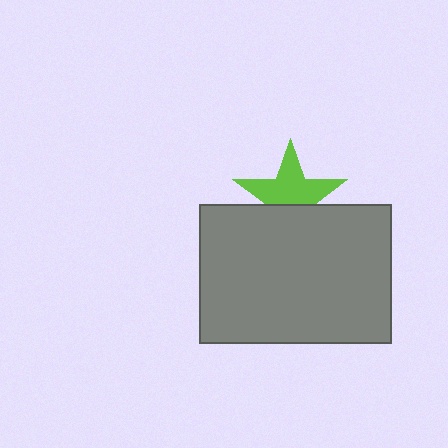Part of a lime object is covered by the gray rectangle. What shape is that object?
It is a star.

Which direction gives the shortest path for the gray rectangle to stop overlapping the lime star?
Moving down gives the shortest separation.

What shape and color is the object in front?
The object in front is a gray rectangle.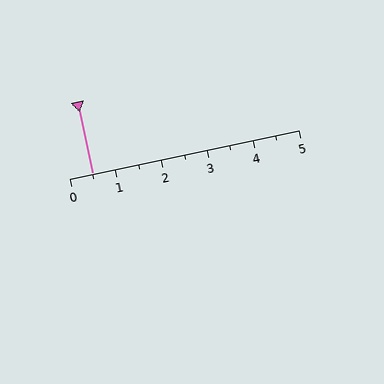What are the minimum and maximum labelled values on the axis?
The axis runs from 0 to 5.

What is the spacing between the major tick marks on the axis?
The major ticks are spaced 1 apart.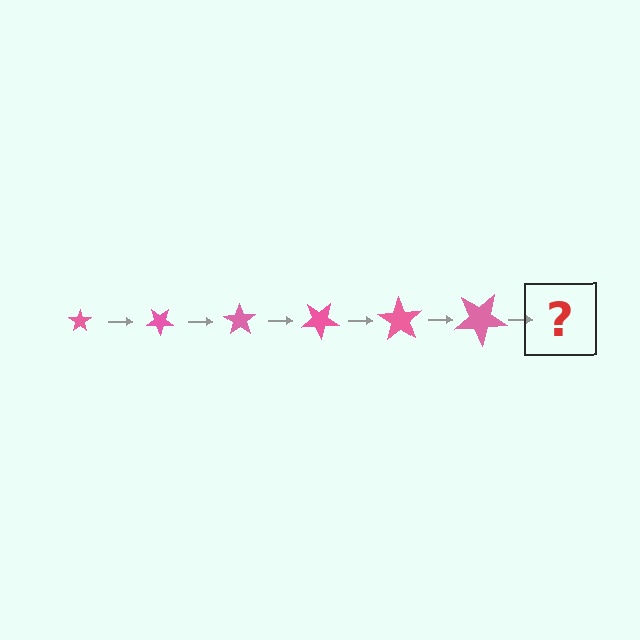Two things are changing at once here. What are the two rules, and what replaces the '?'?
The two rules are that the star grows larger each step and it rotates 35 degrees each step. The '?' should be a star, larger than the previous one and rotated 210 degrees from the start.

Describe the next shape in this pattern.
It should be a star, larger than the previous one and rotated 210 degrees from the start.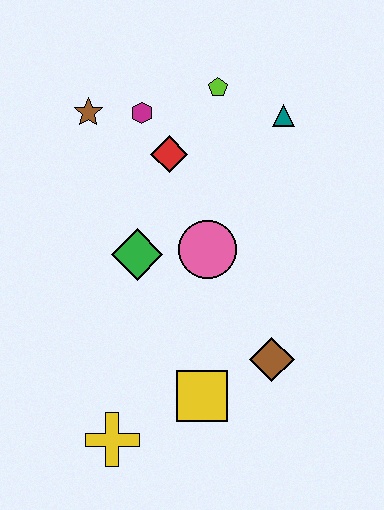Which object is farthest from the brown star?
The yellow cross is farthest from the brown star.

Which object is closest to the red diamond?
The magenta hexagon is closest to the red diamond.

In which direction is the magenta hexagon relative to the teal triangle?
The magenta hexagon is to the left of the teal triangle.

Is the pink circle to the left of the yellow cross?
No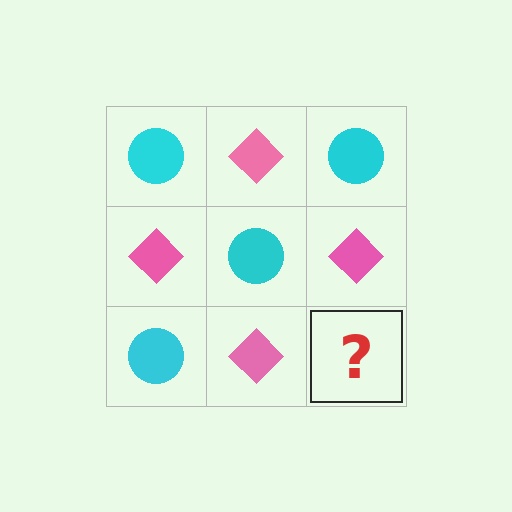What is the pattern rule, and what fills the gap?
The rule is that it alternates cyan circle and pink diamond in a checkerboard pattern. The gap should be filled with a cyan circle.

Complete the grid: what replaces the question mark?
The question mark should be replaced with a cyan circle.